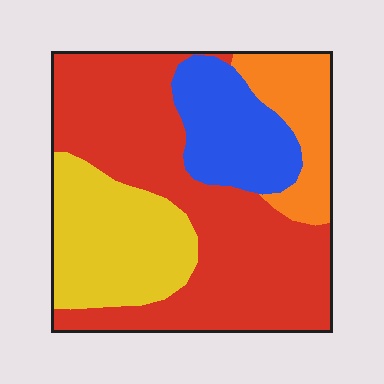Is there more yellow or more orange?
Yellow.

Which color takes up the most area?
Red, at roughly 50%.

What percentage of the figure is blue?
Blue covers 16% of the figure.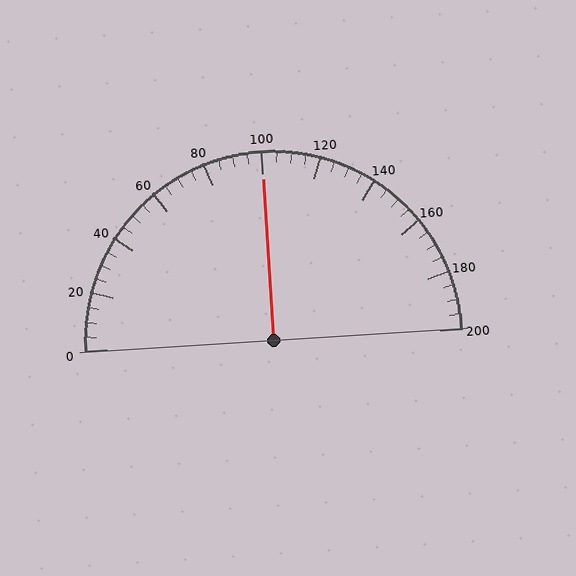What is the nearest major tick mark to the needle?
The nearest major tick mark is 100.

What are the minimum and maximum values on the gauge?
The gauge ranges from 0 to 200.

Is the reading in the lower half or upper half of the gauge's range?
The reading is in the upper half of the range (0 to 200).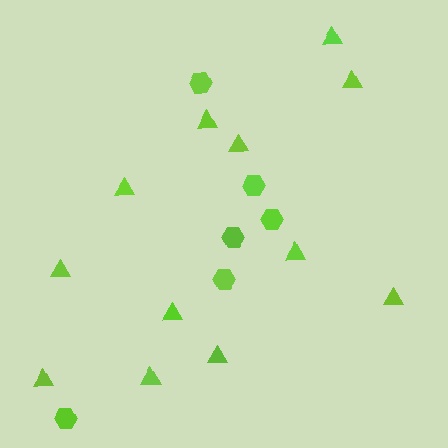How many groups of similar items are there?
There are 2 groups: one group of hexagons (6) and one group of triangles (12).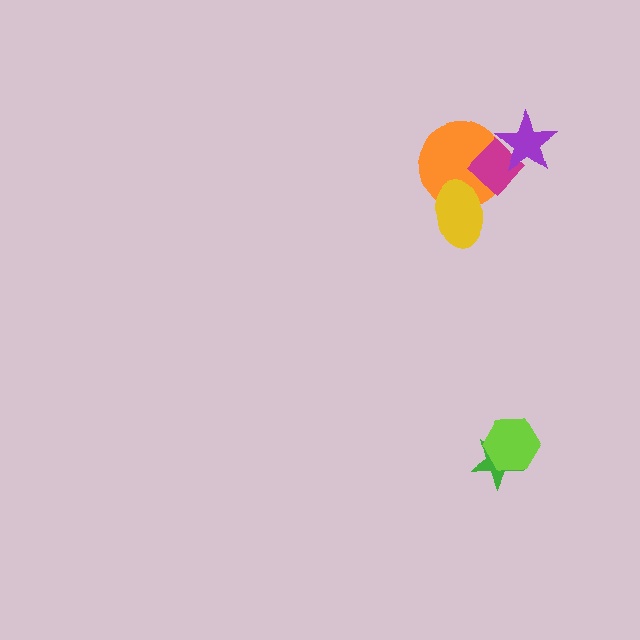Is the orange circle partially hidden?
Yes, it is partially covered by another shape.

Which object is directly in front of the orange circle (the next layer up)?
The magenta diamond is directly in front of the orange circle.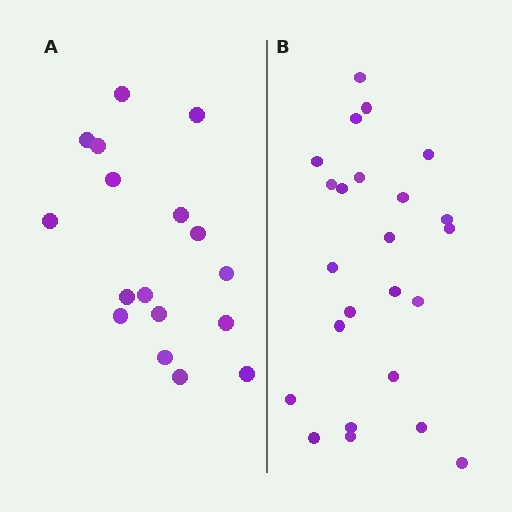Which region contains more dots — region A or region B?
Region B (the right region) has more dots.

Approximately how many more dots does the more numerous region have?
Region B has roughly 8 or so more dots than region A.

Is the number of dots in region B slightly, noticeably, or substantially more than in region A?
Region B has noticeably more, but not dramatically so. The ratio is roughly 1.4 to 1.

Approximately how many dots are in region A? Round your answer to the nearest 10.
About 20 dots. (The exact count is 17, which rounds to 20.)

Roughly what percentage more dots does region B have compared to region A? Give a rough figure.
About 40% more.